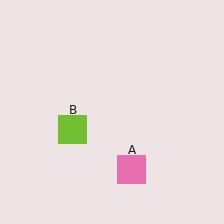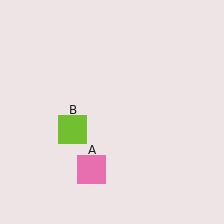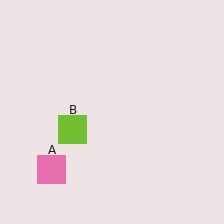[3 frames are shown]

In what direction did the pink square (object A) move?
The pink square (object A) moved left.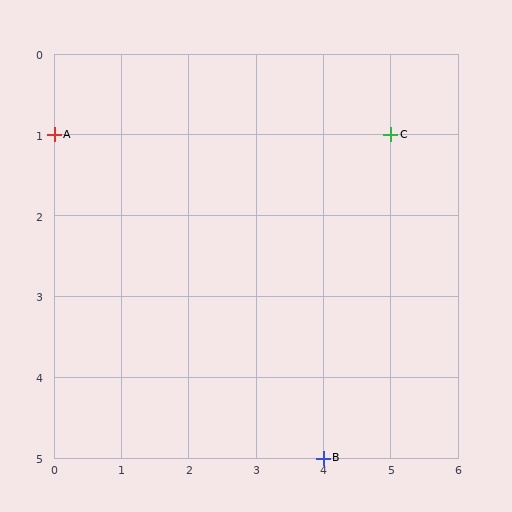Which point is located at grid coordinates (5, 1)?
Point C is at (5, 1).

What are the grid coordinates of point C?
Point C is at grid coordinates (5, 1).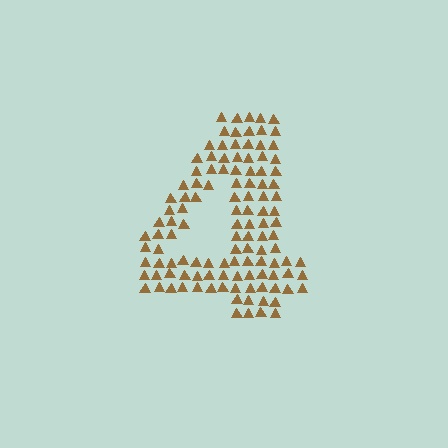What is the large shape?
The large shape is the digit 4.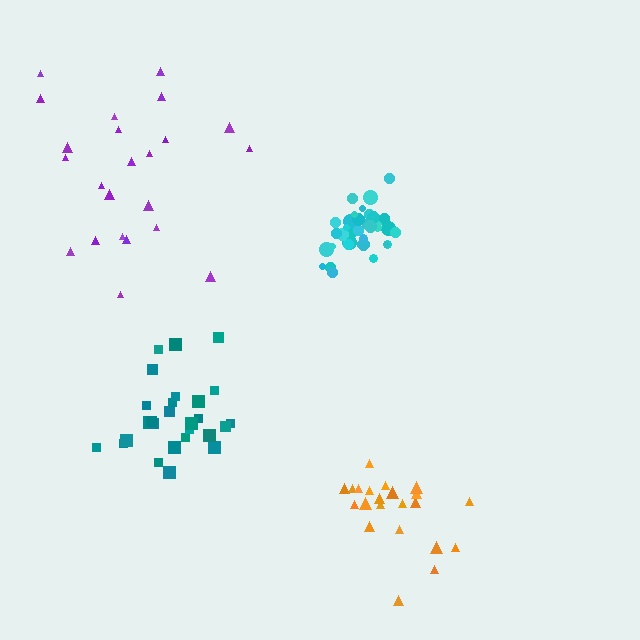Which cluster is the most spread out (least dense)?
Purple.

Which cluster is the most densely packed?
Cyan.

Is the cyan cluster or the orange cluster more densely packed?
Cyan.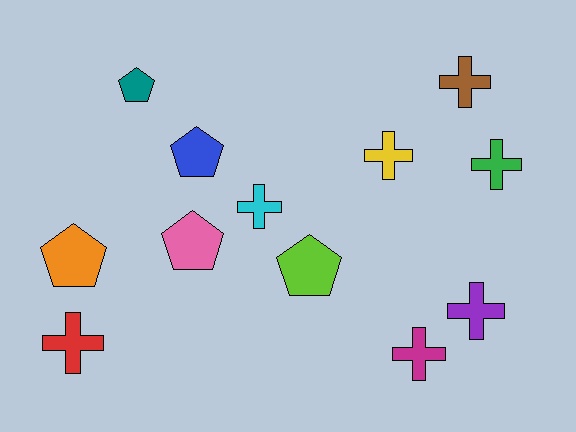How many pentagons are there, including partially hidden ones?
There are 5 pentagons.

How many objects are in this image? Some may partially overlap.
There are 12 objects.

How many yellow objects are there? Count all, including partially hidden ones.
There is 1 yellow object.